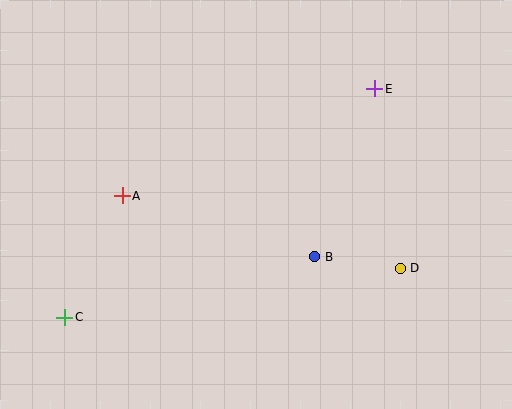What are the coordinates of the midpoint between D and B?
The midpoint between D and B is at (358, 263).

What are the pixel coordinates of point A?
Point A is at (122, 196).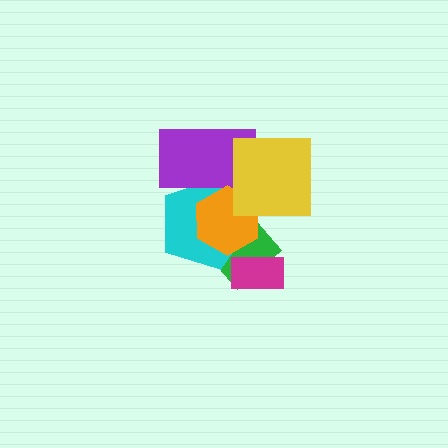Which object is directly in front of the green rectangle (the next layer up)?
The cyan pentagon is directly in front of the green rectangle.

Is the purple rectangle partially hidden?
Yes, it is partially covered by another shape.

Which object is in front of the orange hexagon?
The yellow square is in front of the orange hexagon.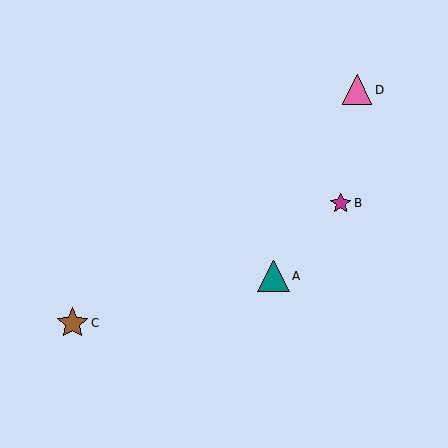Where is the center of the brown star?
The center of the brown star is at (72, 323).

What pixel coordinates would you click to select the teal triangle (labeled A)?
Click at (273, 276) to select the teal triangle A.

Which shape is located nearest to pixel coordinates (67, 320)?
The brown star (labeled C) at (72, 323) is nearest to that location.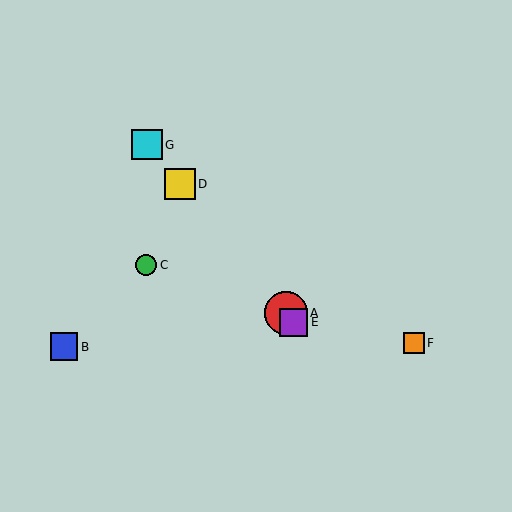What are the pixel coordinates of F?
Object F is at (414, 343).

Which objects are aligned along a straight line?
Objects A, D, E, G are aligned along a straight line.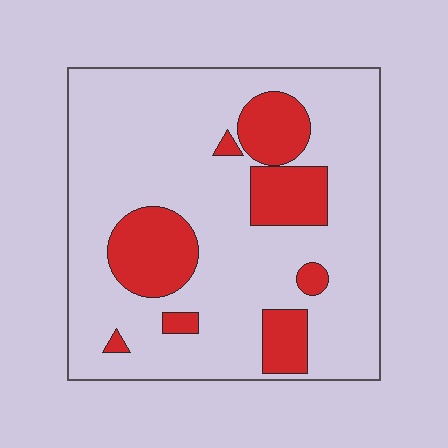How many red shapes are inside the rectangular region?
8.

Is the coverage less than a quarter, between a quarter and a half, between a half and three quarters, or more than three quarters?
Less than a quarter.